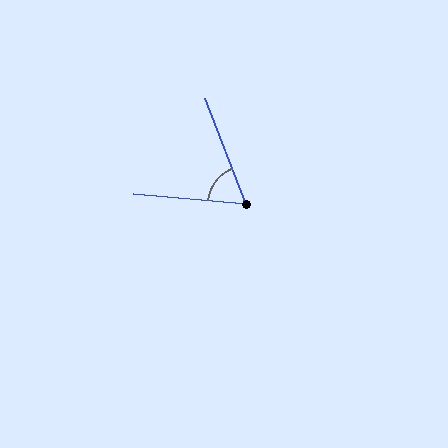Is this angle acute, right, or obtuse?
It is acute.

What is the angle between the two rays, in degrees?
Approximately 64 degrees.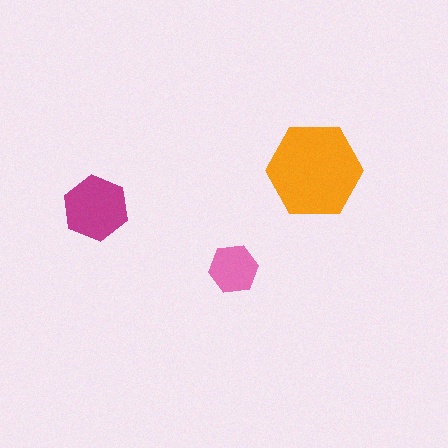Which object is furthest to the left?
The magenta hexagon is leftmost.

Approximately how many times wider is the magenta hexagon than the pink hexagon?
About 1.5 times wider.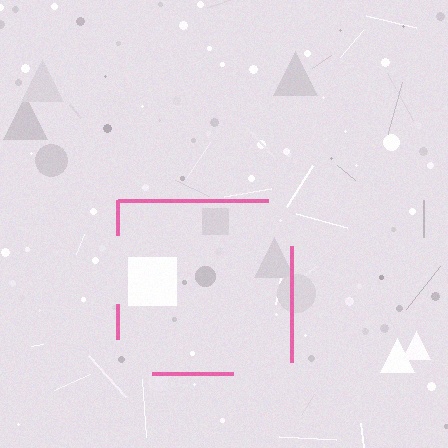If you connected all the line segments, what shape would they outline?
They would outline a square.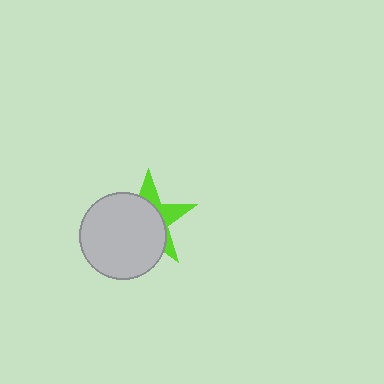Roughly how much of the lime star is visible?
A small part of it is visible (roughly 34%).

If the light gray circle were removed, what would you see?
You would see the complete lime star.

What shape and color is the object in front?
The object in front is a light gray circle.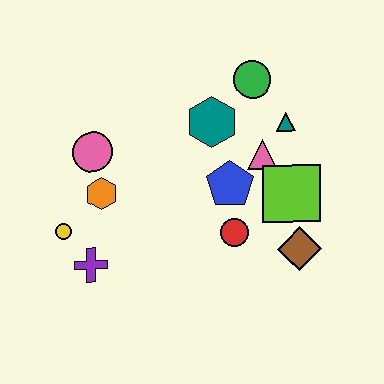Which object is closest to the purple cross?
The yellow circle is closest to the purple cross.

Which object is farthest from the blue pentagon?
The yellow circle is farthest from the blue pentagon.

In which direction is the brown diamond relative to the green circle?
The brown diamond is below the green circle.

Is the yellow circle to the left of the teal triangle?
Yes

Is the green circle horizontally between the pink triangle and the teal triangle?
No